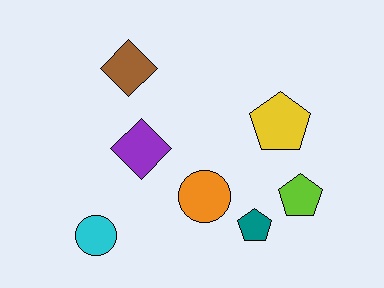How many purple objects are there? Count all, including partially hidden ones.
There is 1 purple object.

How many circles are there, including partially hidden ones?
There are 2 circles.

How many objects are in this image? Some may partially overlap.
There are 7 objects.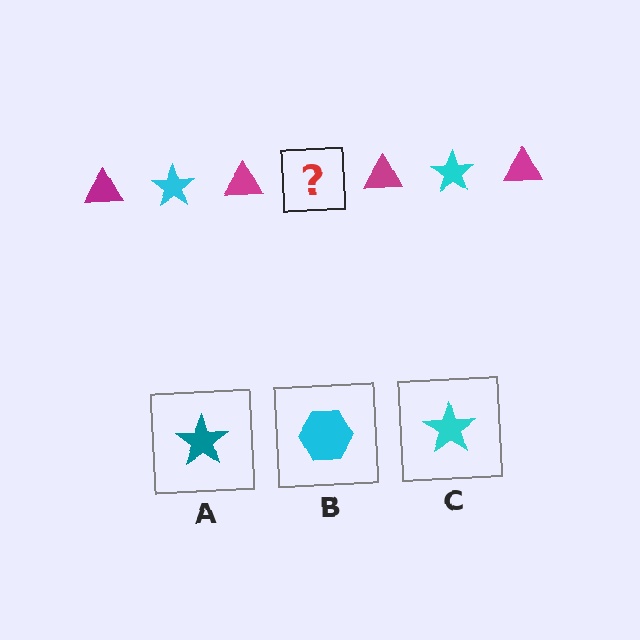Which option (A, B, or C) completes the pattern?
C.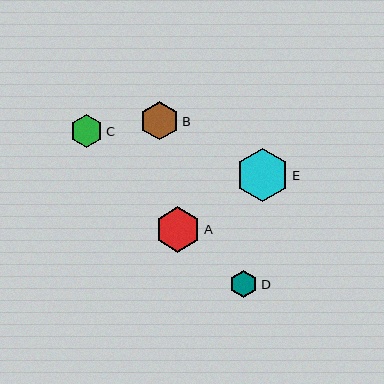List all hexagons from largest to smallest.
From largest to smallest: E, A, B, C, D.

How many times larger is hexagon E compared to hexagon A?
Hexagon E is approximately 1.2 times the size of hexagon A.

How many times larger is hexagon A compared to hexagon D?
Hexagon A is approximately 1.6 times the size of hexagon D.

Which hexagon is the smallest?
Hexagon D is the smallest with a size of approximately 28 pixels.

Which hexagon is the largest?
Hexagon E is the largest with a size of approximately 53 pixels.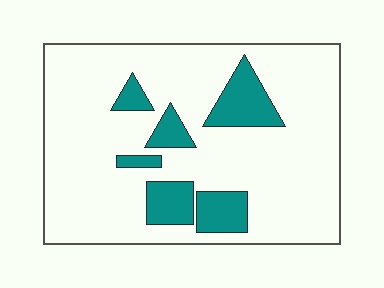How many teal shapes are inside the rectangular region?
6.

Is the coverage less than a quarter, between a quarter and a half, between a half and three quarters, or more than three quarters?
Less than a quarter.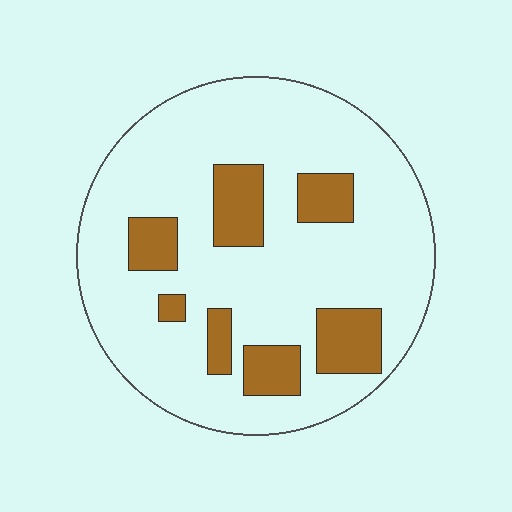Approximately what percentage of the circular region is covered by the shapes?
Approximately 20%.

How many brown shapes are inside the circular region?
7.